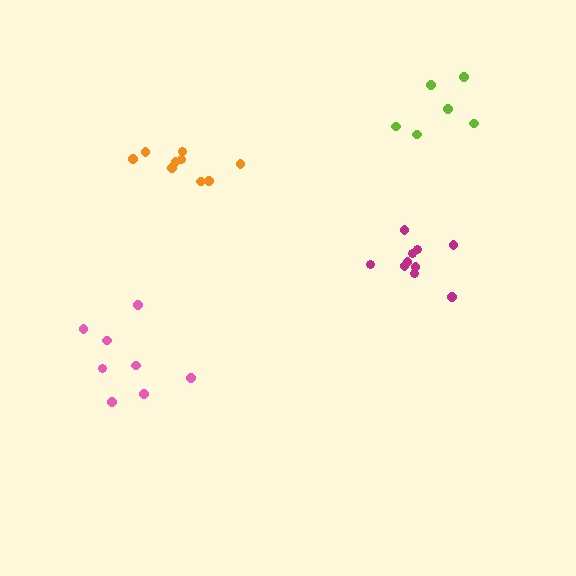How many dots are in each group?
Group 1: 9 dots, Group 2: 8 dots, Group 3: 10 dots, Group 4: 6 dots (33 total).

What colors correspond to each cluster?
The clusters are colored: orange, pink, magenta, lime.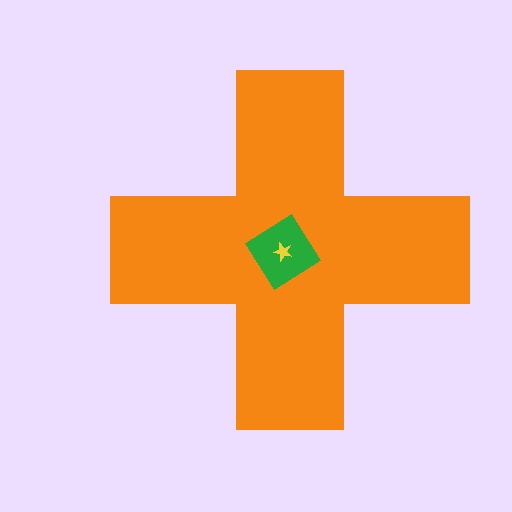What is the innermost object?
The yellow star.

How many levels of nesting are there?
3.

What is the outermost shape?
The orange cross.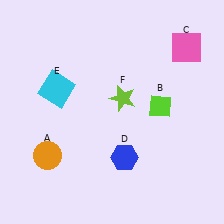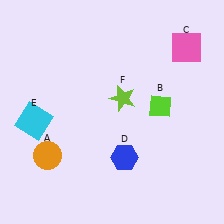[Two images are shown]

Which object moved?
The cyan square (E) moved down.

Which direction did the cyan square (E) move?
The cyan square (E) moved down.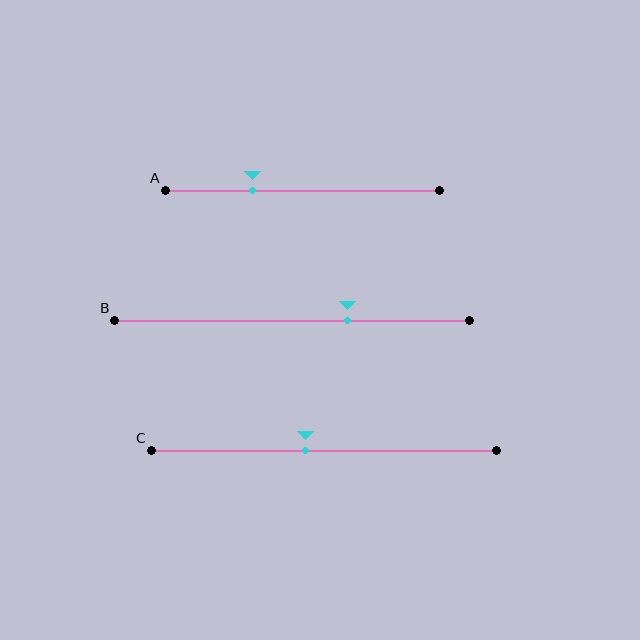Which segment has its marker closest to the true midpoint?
Segment C has its marker closest to the true midpoint.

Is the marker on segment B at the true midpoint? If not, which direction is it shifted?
No, the marker on segment B is shifted to the right by about 15% of the segment length.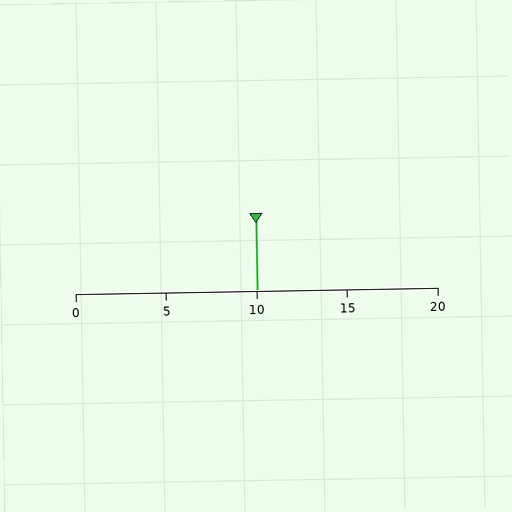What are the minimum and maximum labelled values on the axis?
The axis runs from 0 to 20.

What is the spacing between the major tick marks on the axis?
The major ticks are spaced 5 apart.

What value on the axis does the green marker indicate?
The marker indicates approximately 10.